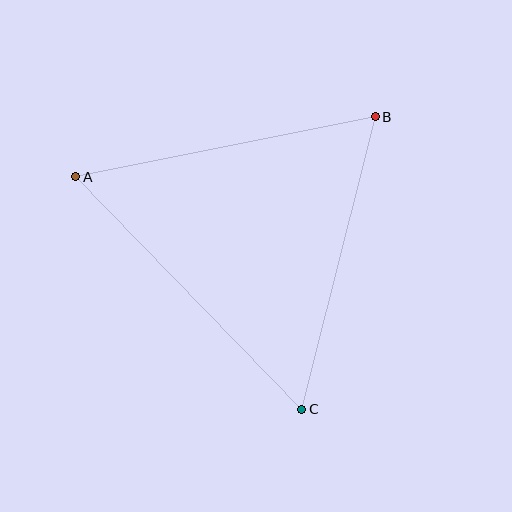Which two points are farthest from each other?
Points A and C are farthest from each other.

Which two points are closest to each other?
Points B and C are closest to each other.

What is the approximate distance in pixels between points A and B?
The distance between A and B is approximately 305 pixels.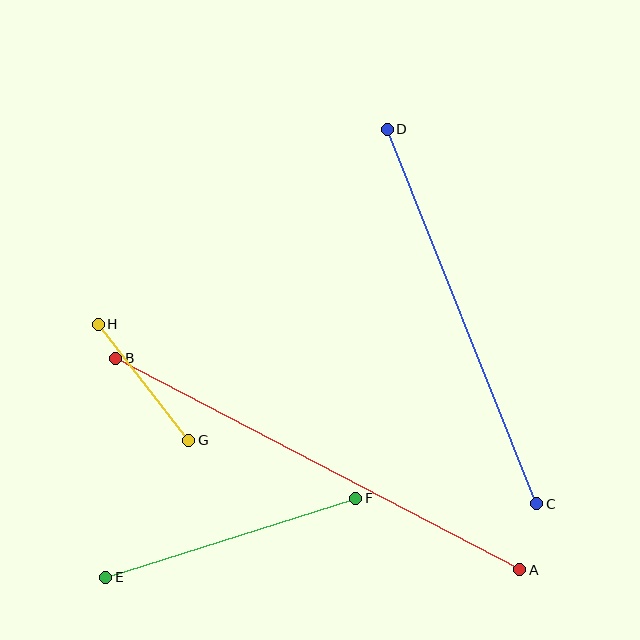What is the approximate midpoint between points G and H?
The midpoint is at approximately (144, 382) pixels.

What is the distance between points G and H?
The distance is approximately 147 pixels.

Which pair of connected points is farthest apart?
Points A and B are farthest apart.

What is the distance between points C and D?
The distance is approximately 403 pixels.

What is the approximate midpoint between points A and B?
The midpoint is at approximately (318, 464) pixels.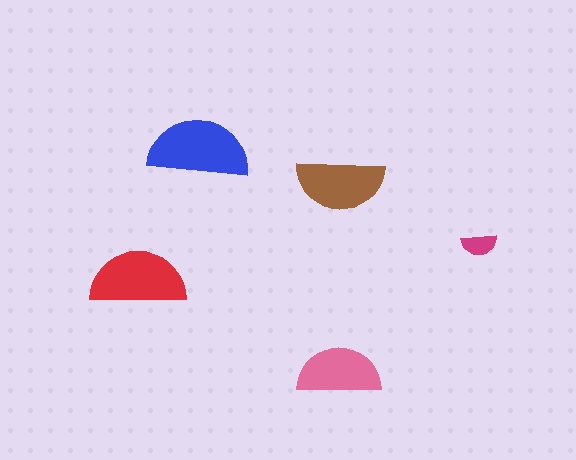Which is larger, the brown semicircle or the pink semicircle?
The brown one.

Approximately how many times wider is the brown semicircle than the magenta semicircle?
About 2.5 times wider.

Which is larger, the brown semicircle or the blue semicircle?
The blue one.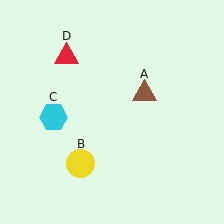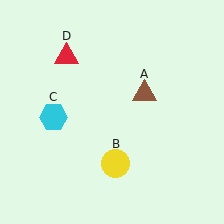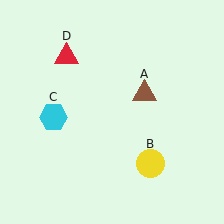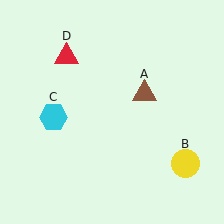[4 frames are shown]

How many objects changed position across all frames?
1 object changed position: yellow circle (object B).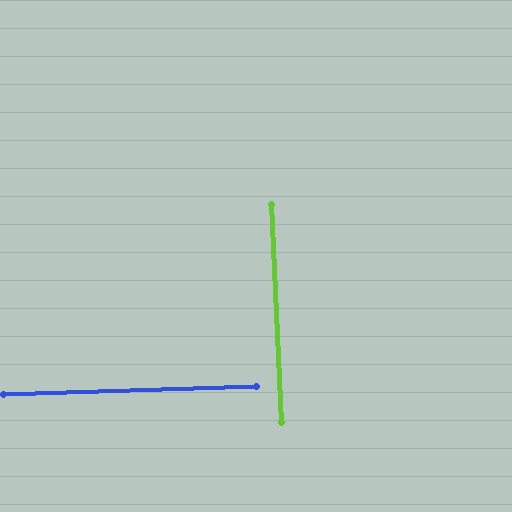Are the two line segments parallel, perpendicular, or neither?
Perpendicular — they meet at approximately 89°.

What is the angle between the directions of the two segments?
Approximately 89 degrees.